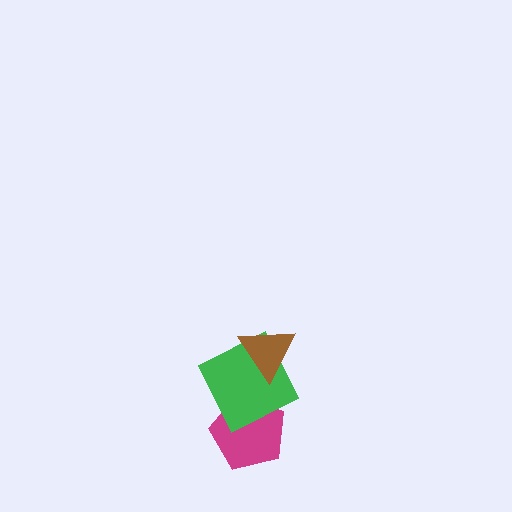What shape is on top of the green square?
The brown triangle is on top of the green square.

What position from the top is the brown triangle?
The brown triangle is 1st from the top.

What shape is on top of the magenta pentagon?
The green square is on top of the magenta pentagon.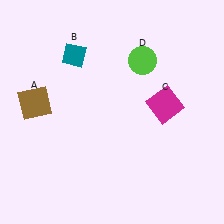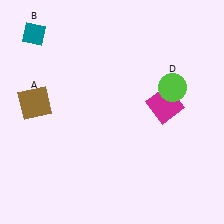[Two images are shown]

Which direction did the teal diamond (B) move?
The teal diamond (B) moved left.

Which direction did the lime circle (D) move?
The lime circle (D) moved right.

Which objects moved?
The objects that moved are: the teal diamond (B), the lime circle (D).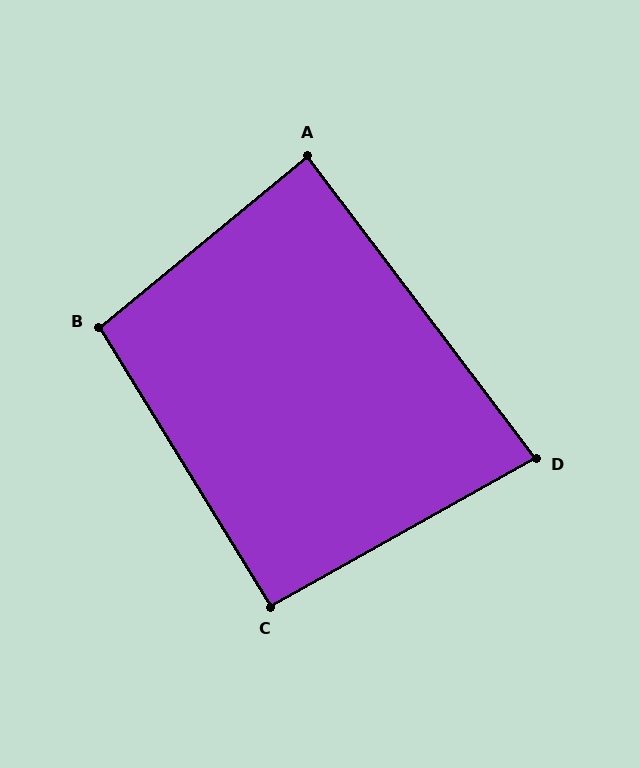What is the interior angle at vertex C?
Approximately 92 degrees (approximately right).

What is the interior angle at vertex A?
Approximately 88 degrees (approximately right).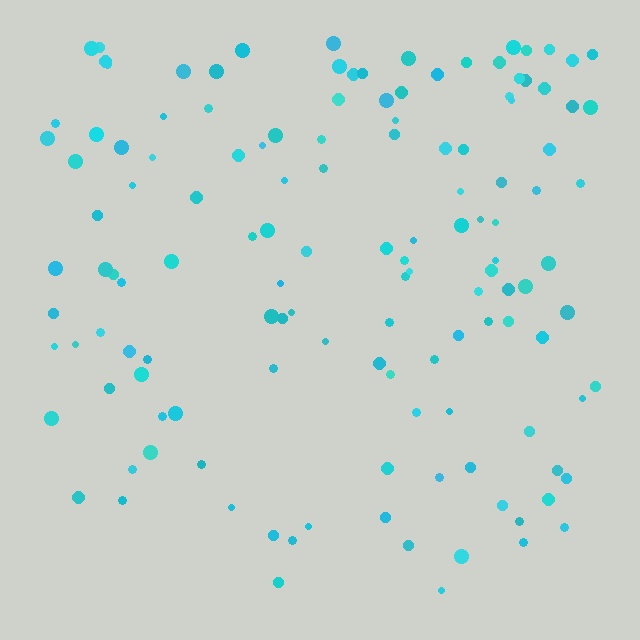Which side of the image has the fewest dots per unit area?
The bottom.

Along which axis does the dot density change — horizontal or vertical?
Vertical.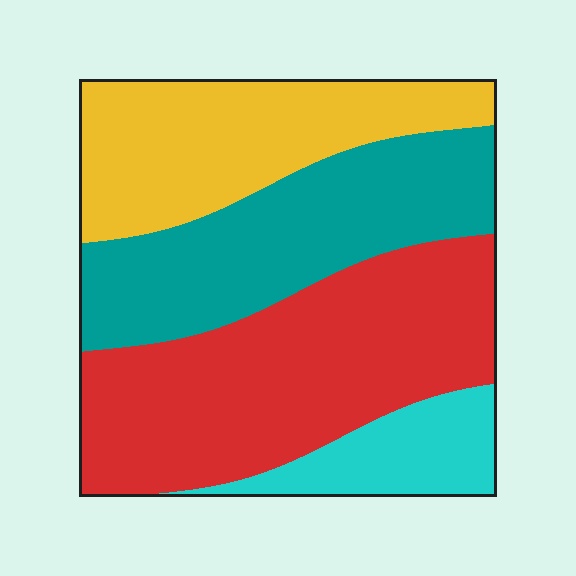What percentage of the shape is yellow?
Yellow takes up about one quarter (1/4) of the shape.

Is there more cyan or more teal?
Teal.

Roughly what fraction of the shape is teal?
Teal covers 27% of the shape.